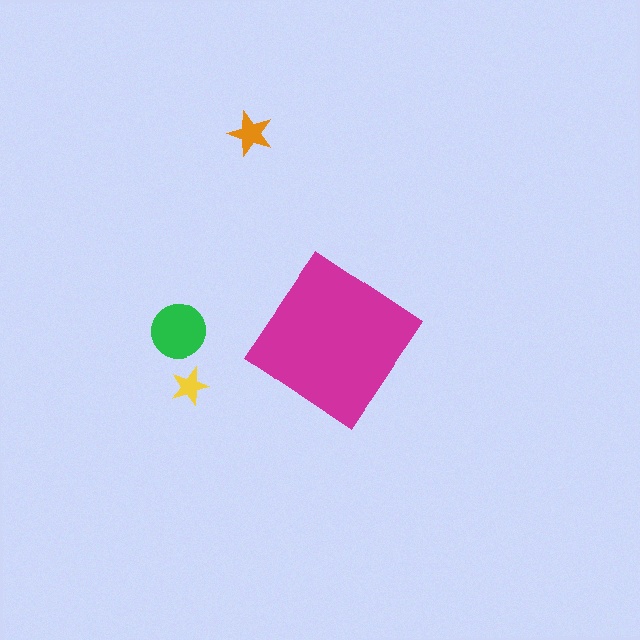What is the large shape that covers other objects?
A magenta diamond.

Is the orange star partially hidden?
No, the orange star is fully visible.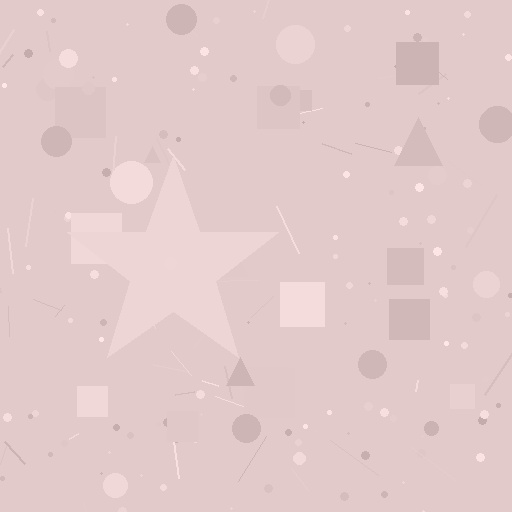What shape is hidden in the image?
A star is hidden in the image.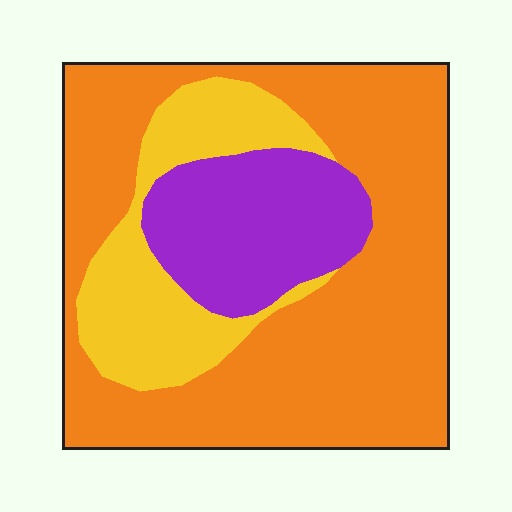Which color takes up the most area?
Orange, at roughly 60%.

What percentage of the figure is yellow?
Yellow covers about 20% of the figure.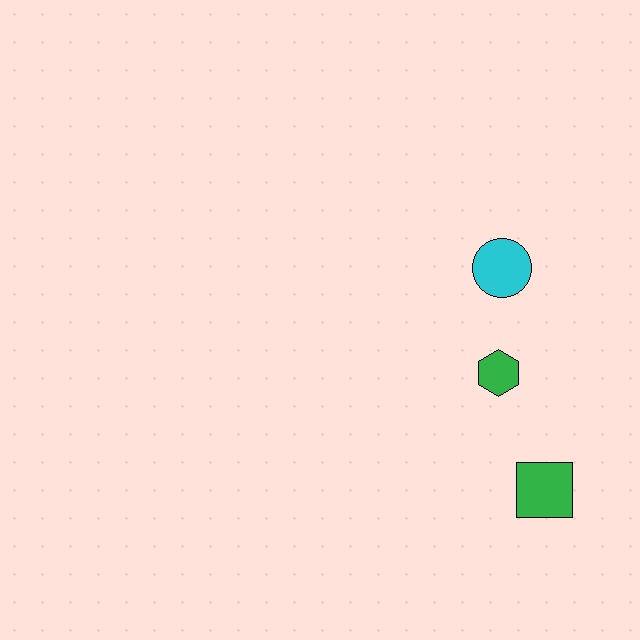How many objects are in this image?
There are 3 objects.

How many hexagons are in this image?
There is 1 hexagon.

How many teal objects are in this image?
There are no teal objects.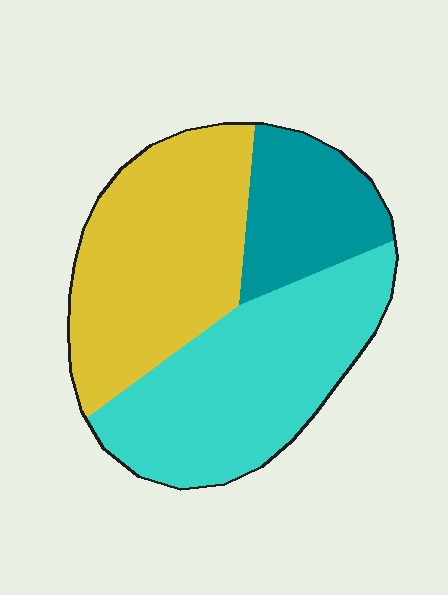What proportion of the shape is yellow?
Yellow covers around 40% of the shape.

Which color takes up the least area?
Teal, at roughly 20%.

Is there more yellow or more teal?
Yellow.